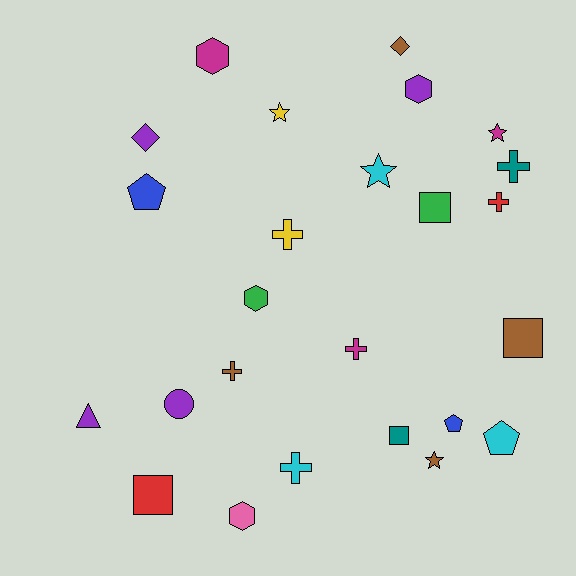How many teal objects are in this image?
There are 2 teal objects.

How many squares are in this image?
There are 4 squares.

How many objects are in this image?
There are 25 objects.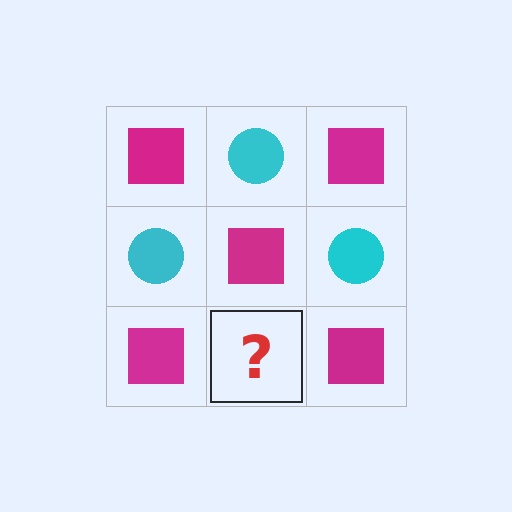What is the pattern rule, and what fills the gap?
The rule is that it alternates magenta square and cyan circle in a checkerboard pattern. The gap should be filled with a cyan circle.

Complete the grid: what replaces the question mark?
The question mark should be replaced with a cyan circle.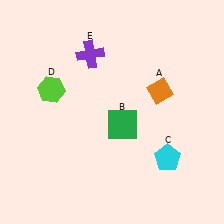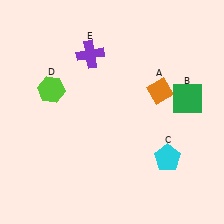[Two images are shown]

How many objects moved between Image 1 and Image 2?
1 object moved between the two images.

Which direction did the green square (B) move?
The green square (B) moved right.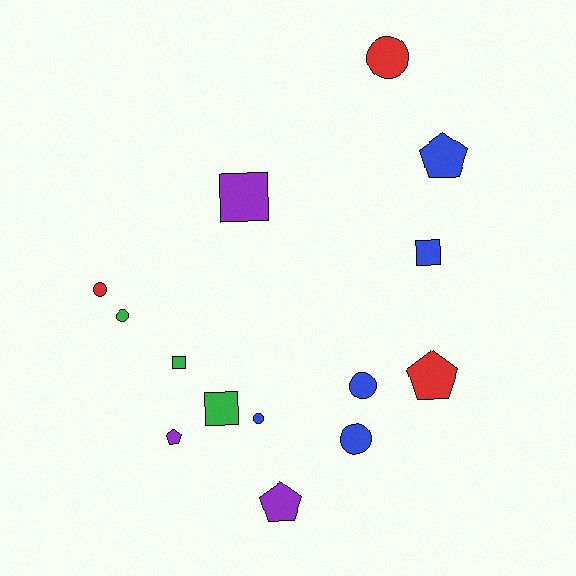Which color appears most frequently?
Blue, with 5 objects.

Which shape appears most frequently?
Circle, with 6 objects.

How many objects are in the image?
There are 14 objects.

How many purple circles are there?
There are no purple circles.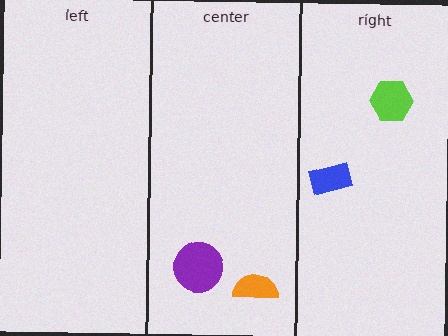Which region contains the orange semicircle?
The center region.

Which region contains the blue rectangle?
The right region.